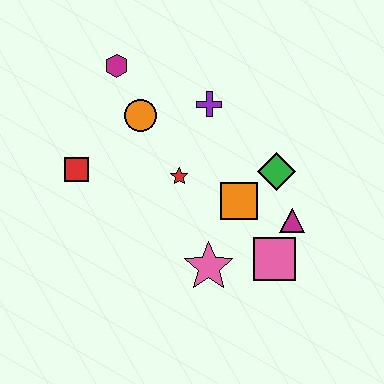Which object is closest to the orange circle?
The magenta hexagon is closest to the orange circle.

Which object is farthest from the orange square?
The magenta hexagon is farthest from the orange square.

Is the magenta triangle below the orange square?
Yes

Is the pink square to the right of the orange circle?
Yes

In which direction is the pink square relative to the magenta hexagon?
The pink square is below the magenta hexagon.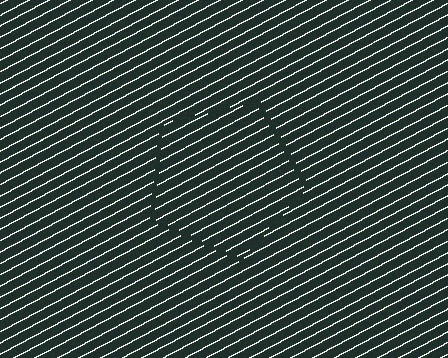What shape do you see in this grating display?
An illusory pentagon. The interior of the shape contains the same grating, shifted by half a period — the contour is defined by the phase discontinuity where line-ends from the inner and outer gratings abut.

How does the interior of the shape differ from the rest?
The interior of the shape contains the same grating, shifted by half a period — the contour is defined by the phase discontinuity where line-ends from the inner and outer gratings abut.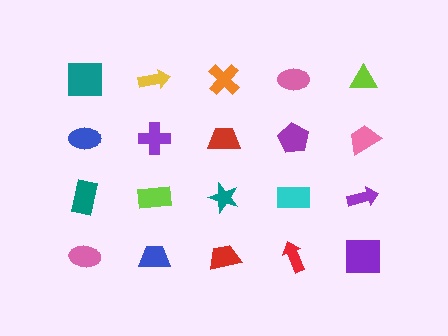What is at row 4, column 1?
A pink ellipse.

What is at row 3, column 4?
A cyan rectangle.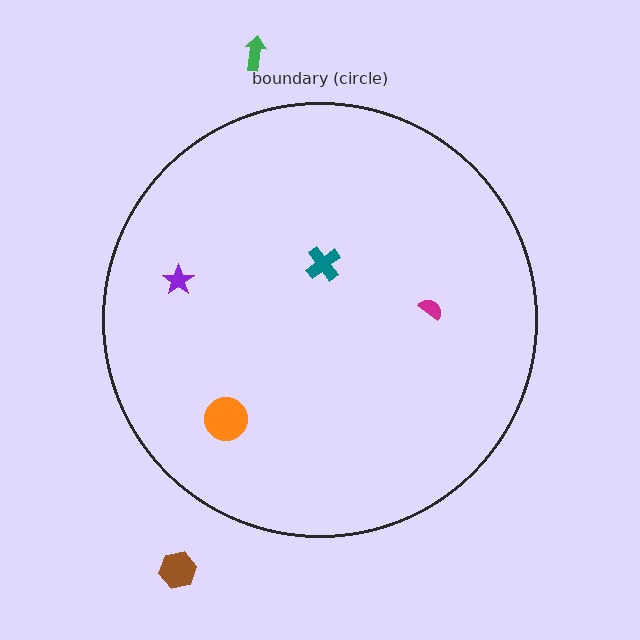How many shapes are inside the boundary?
4 inside, 2 outside.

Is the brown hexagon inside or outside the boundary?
Outside.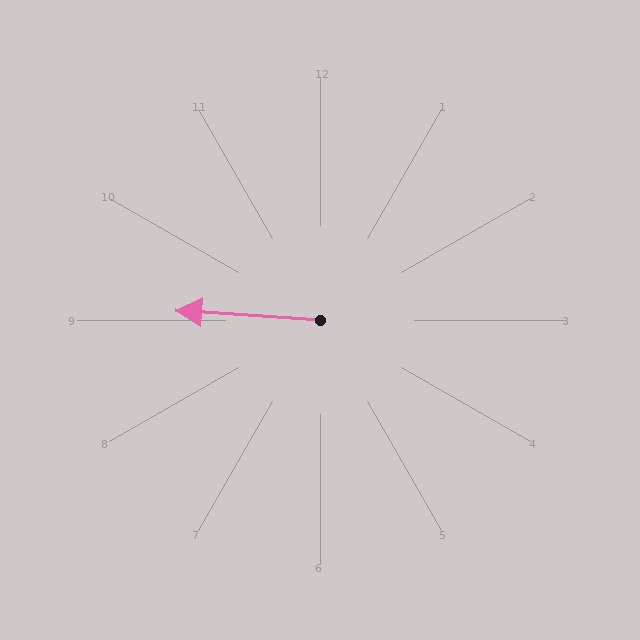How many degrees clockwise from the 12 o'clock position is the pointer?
Approximately 274 degrees.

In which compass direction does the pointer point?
West.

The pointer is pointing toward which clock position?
Roughly 9 o'clock.